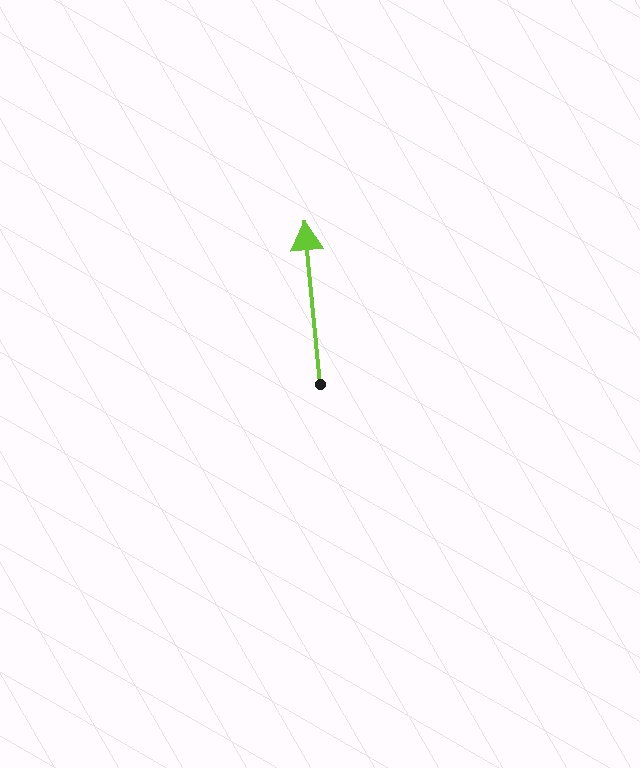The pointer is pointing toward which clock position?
Roughly 12 o'clock.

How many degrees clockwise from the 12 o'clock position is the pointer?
Approximately 354 degrees.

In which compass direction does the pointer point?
North.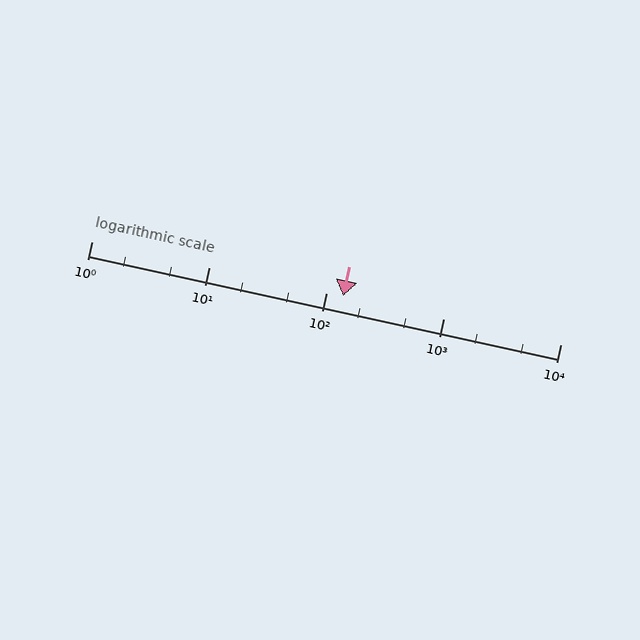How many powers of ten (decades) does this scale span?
The scale spans 4 decades, from 1 to 10000.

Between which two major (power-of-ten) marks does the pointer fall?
The pointer is between 100 and 1000.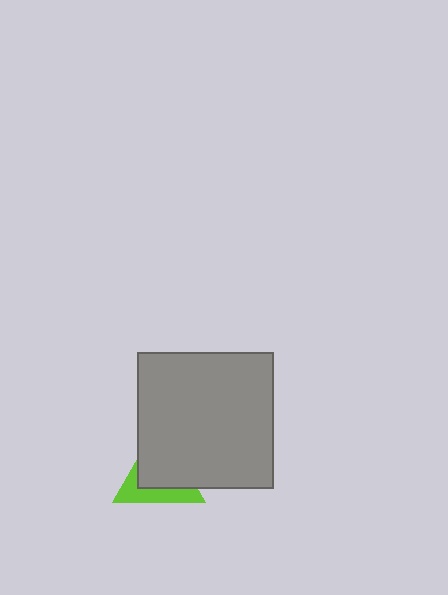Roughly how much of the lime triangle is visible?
A small part of it is visible (roughly 39%).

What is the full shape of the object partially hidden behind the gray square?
The partially hidden object is a lime triangle.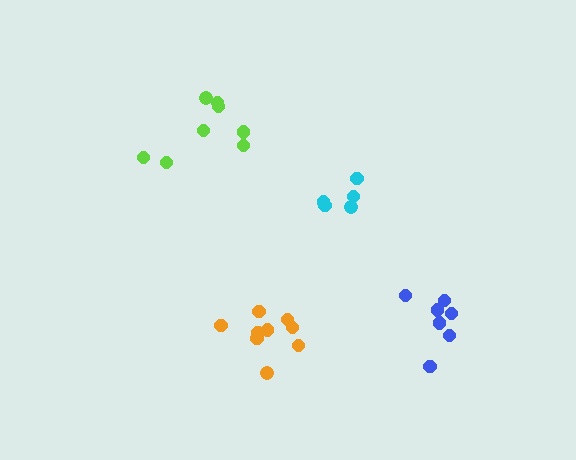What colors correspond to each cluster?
The clusters are colored: lime, cyan, blue, orange.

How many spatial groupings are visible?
There are 4 spatial groupings.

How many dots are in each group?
Group 1: 8 dots, Group 2: 5 dots, Group 3: 7 dots, Group 4: 9 dots (29 total).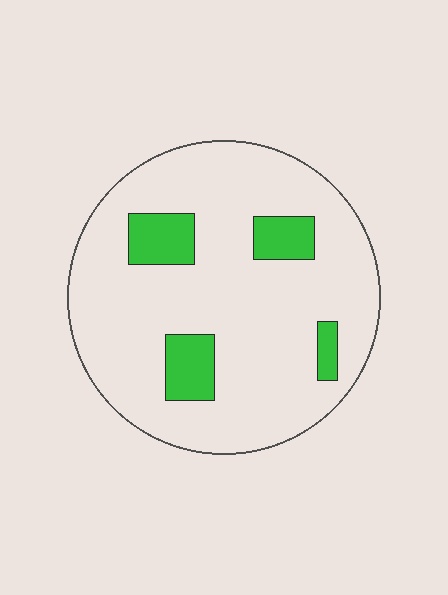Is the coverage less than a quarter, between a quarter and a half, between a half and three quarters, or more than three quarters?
Less than a quarter.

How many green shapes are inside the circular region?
4.